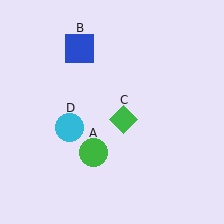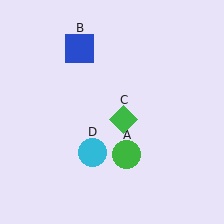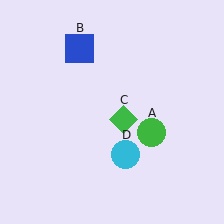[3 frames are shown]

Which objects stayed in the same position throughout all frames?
Blue square (object B) and green diamond (object C) remained stationary.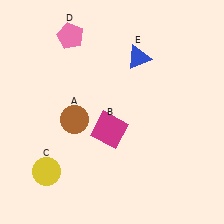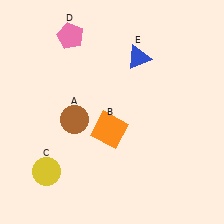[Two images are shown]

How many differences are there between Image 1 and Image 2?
There is 1 difference between the two images.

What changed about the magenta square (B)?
In Image 1, B is magenta. In Image 2, it changed to orange.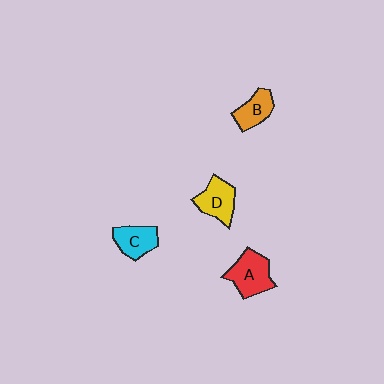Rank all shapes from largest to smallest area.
From largest to smallest: A (red), D (yellow), C (cyan), B (orange).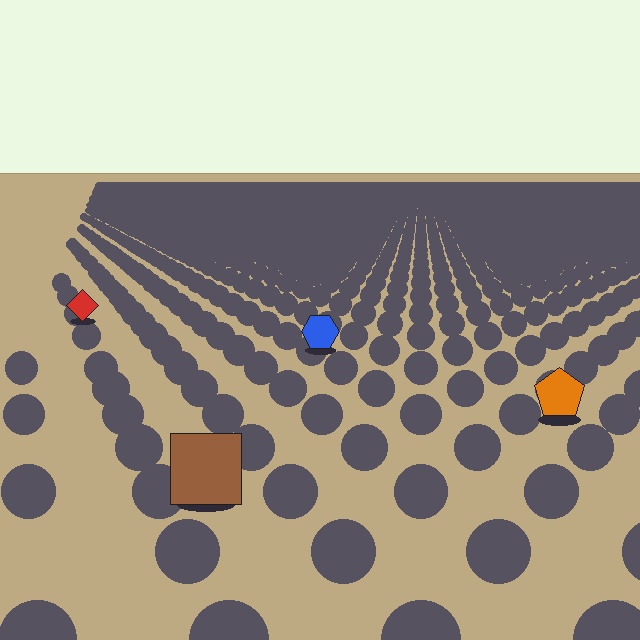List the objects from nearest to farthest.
From nearest to farthest: the brown square, the orange pentagon, the blue hexagon, the red diamond.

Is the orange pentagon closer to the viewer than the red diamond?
Yes. The orange pentagon is closer — you can tell from the texture gradient: the ground texture is coarser near it.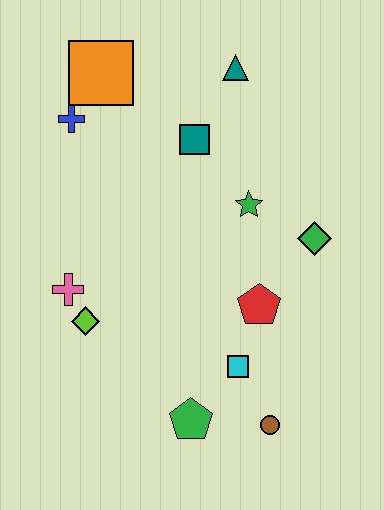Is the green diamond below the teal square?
Yes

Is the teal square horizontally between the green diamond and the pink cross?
Yes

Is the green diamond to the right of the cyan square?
Yes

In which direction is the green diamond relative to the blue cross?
The green diamond is to the right of the blue cross.